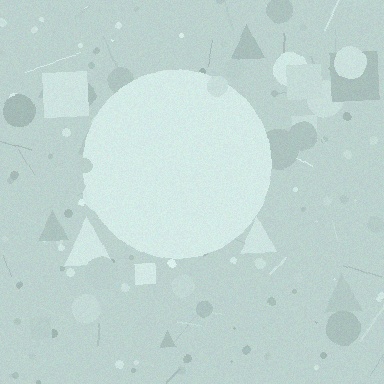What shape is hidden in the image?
A circle is hidden in the image.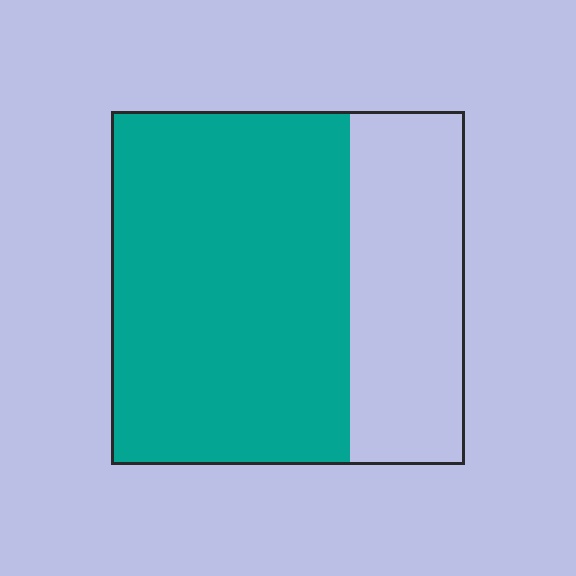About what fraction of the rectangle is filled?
About two thirds (2/3).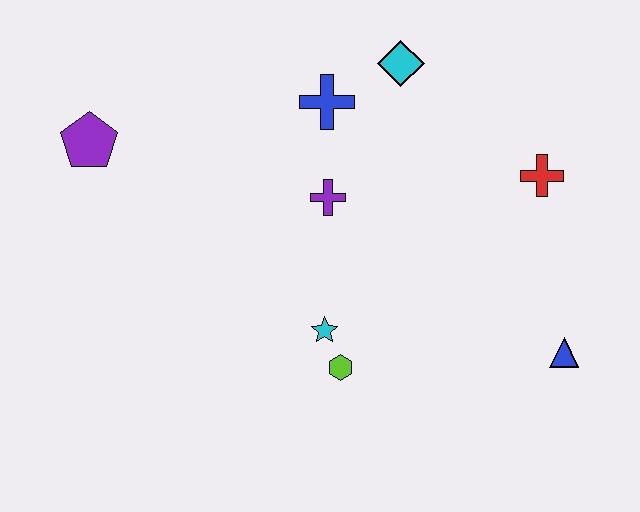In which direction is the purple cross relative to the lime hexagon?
The purple cross is above the lime hexagon.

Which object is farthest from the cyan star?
The purple pentagon is farthest from the cyan star.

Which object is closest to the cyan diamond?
The blue cross is closest to the cyan diamond.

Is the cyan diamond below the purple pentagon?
No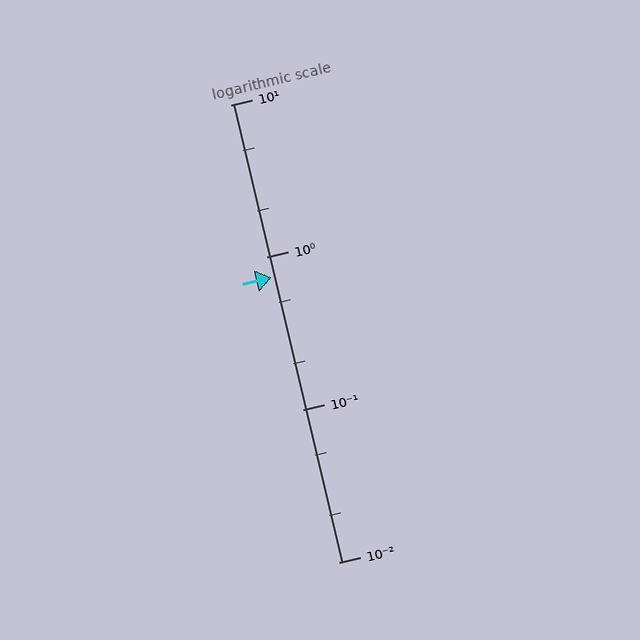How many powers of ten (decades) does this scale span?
The scale spans 3 decades, from 0.01 to 10.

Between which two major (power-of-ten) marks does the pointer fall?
The pointer is between 0.1 and 1.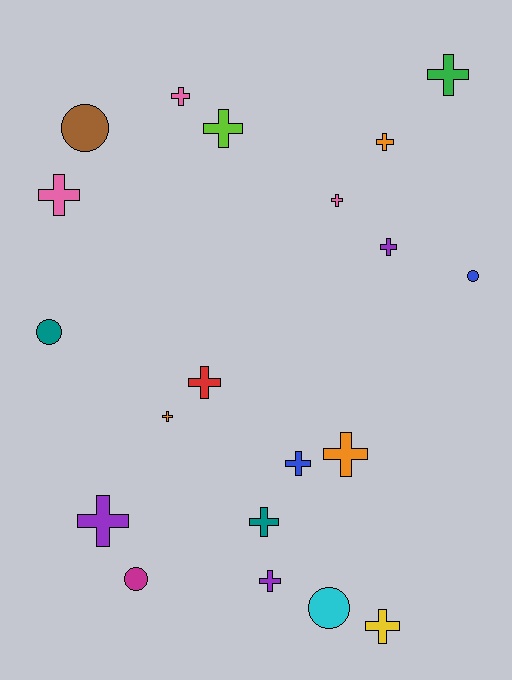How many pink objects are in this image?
There are 3 pink objects.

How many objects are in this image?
There are 20 objects.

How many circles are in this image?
There are 5 circles.